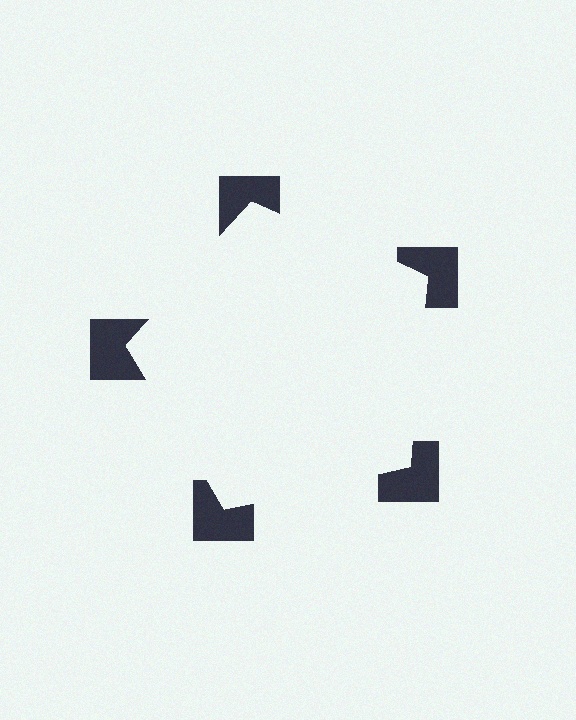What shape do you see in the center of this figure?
An illusory pentagon — its edges are inferred from the aligned wedge cuts in the notched squares, not physically drawn.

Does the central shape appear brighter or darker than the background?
It typically appears slightly brighter than the background, even though no actual brightness change is drawn.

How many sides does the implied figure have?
5 sides.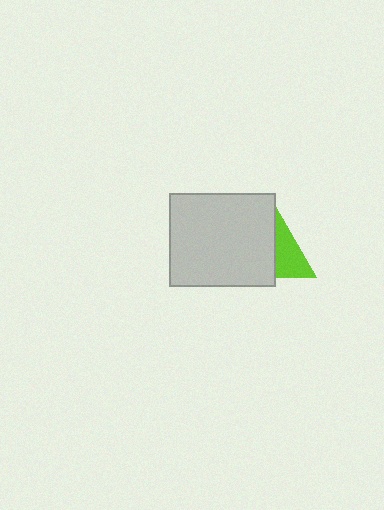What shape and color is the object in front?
The object in front is a light gray rectangle.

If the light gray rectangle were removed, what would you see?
You would see the complete lime triangle.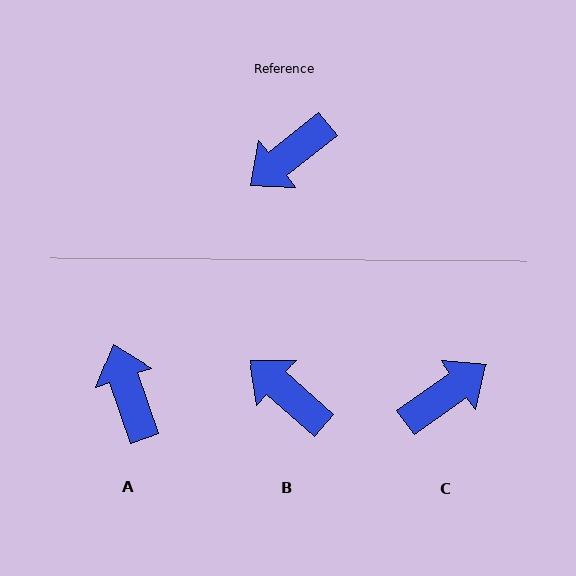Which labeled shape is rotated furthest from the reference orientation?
C, about 177 degrees away.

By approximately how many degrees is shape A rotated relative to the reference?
Approximately 109 degrees clockwise.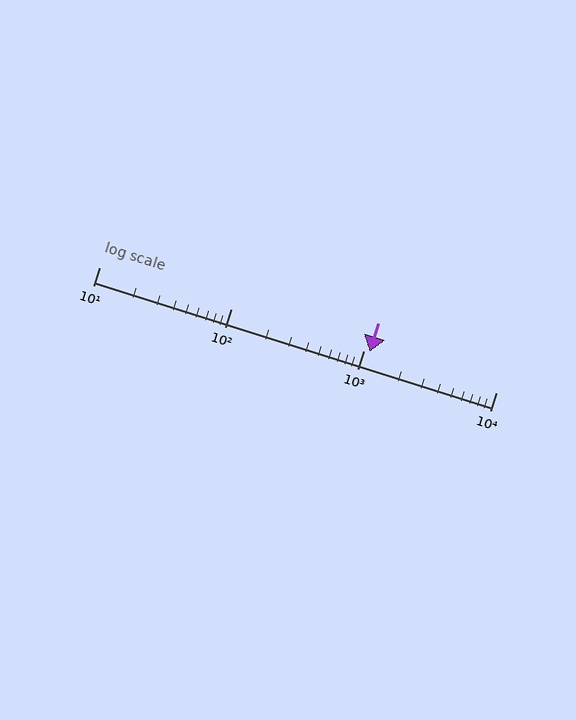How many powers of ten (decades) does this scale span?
The scale spans 3 decades, from 10 to 10000.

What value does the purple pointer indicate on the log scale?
The pointer indicates approximately 1100.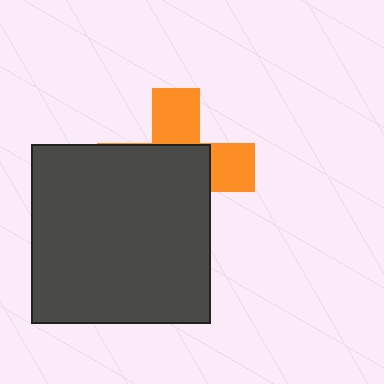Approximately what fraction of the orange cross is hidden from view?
Roughly 63% of the orange cross is hidden behind the dark gray square.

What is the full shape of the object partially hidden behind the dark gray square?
The partially hidden object is an orange cross.